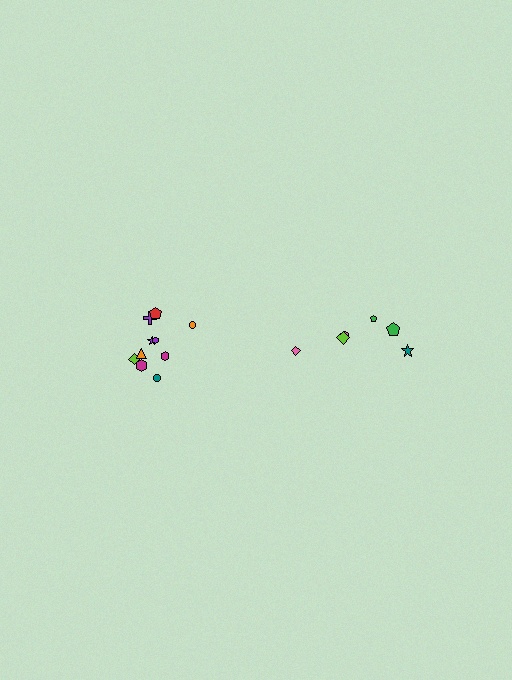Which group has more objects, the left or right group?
The left group.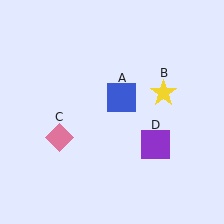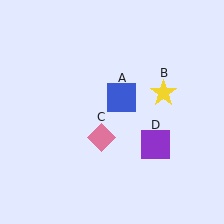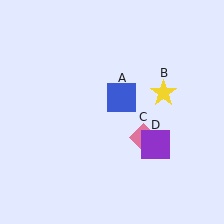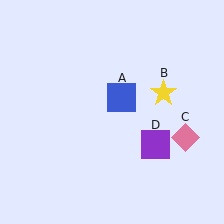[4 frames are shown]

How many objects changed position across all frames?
1 object changed position: pink diamond (object C).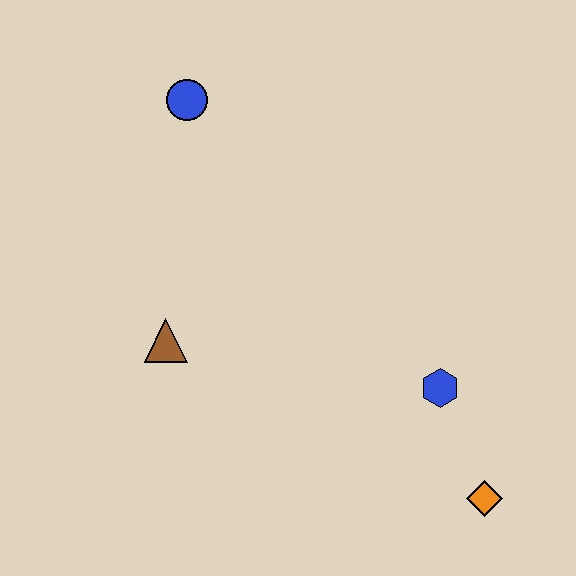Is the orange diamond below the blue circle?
Yes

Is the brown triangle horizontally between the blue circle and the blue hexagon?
No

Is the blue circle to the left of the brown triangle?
No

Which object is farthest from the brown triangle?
The orange diamond is farthest from the brown triangle.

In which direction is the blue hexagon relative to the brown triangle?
The blue hexagon is to the right of the brown triangle.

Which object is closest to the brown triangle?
The blue circle is closest to the brown triangle.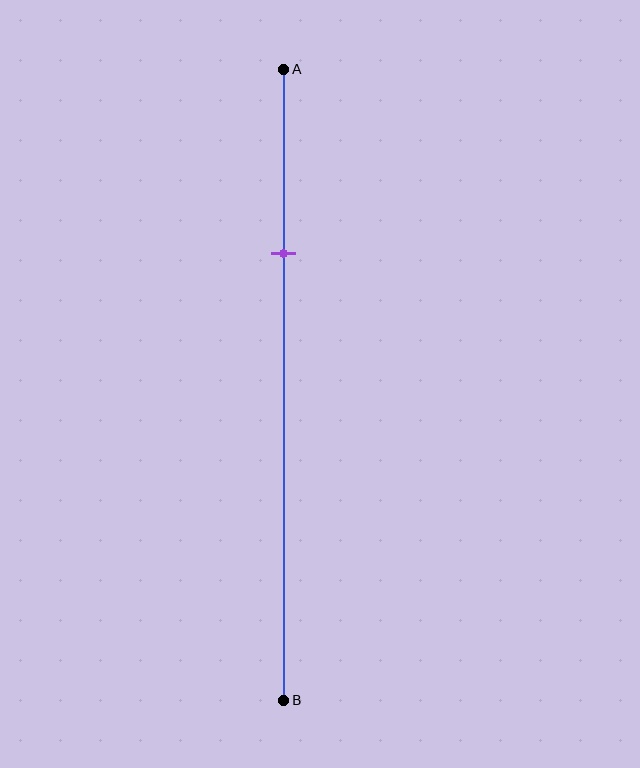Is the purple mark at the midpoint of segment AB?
No, the mark is at about 30% from A, not at the 50% midpoint.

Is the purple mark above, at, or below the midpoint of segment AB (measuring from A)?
The purple mark is above the midpoint of segment AB.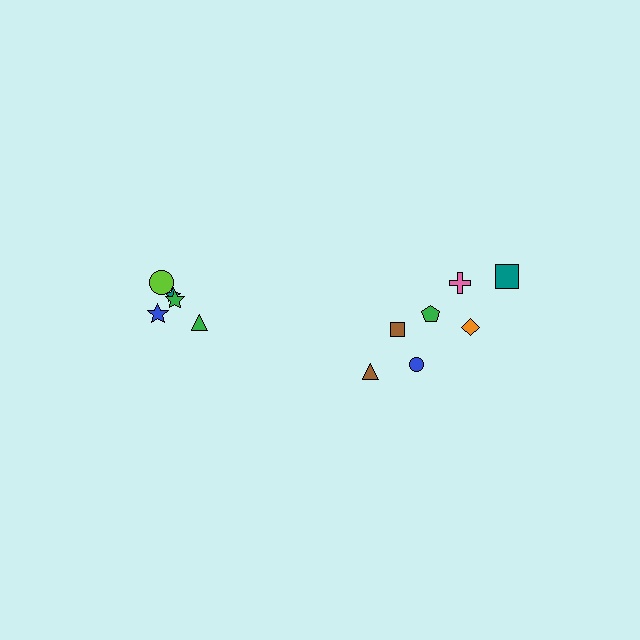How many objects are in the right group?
There are 7 objects.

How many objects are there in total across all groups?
There are 12 objects.